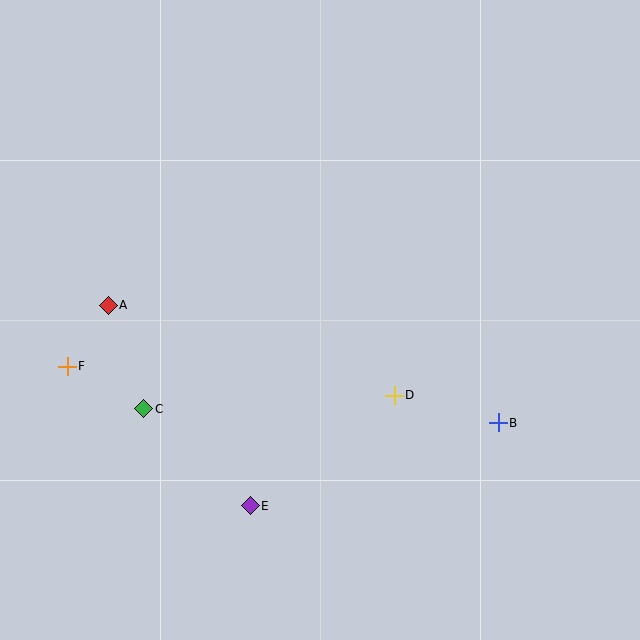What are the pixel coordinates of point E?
Point E is at (250, 506).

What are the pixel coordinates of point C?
Point C is at (144, 409).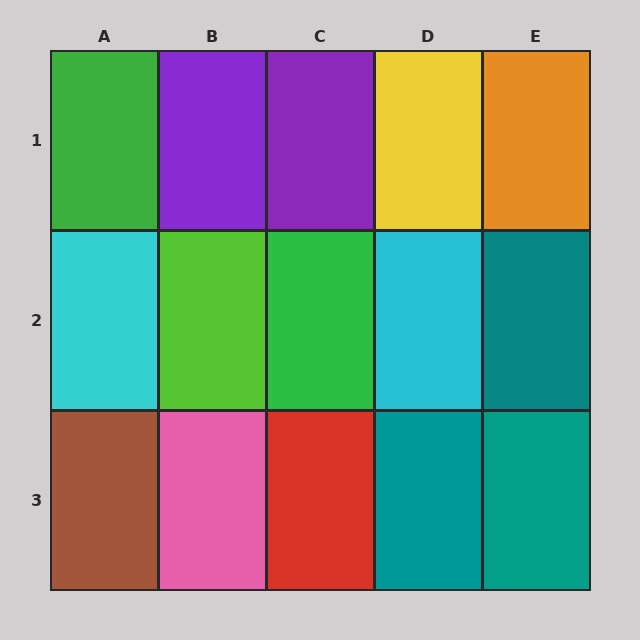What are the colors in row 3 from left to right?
Brown, pink, red, teal, teal.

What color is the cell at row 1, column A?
Green.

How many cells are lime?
1 cell is lime.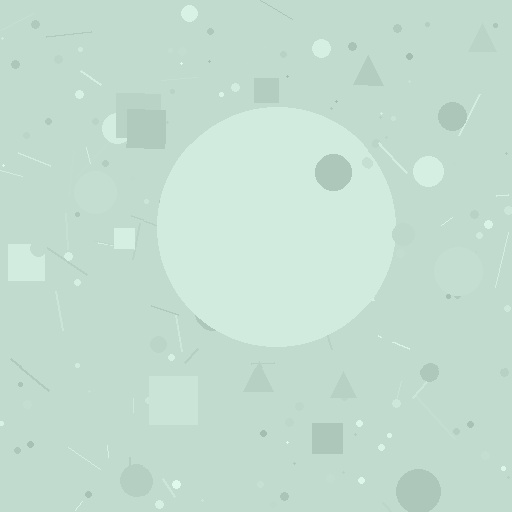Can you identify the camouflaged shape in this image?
The camouflaged shape is a circle.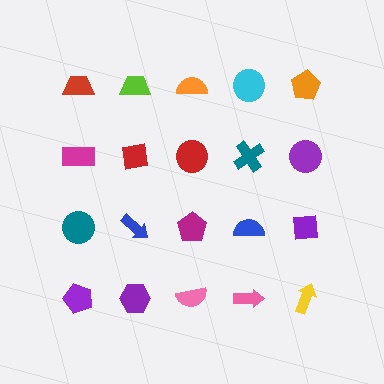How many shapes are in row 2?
5 shapes.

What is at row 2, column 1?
A magenta rectangle.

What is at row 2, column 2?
A red square.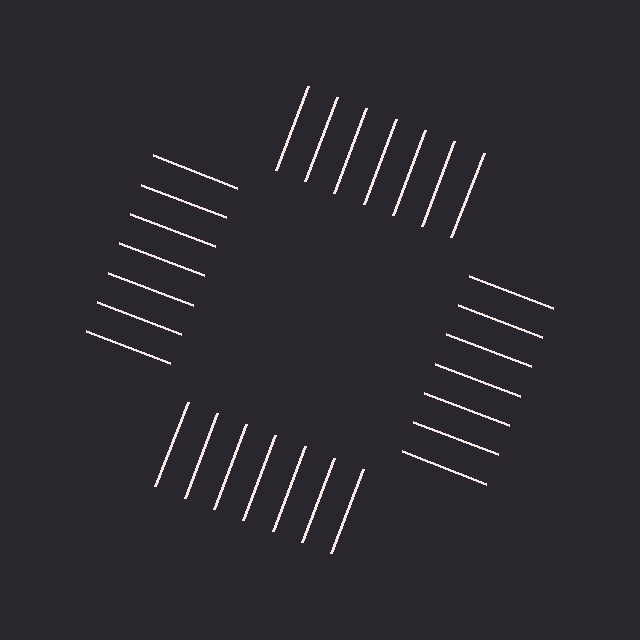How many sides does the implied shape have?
4 sides — the line-ends trace a square.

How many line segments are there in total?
28 — 7 along each of the 4 edges.